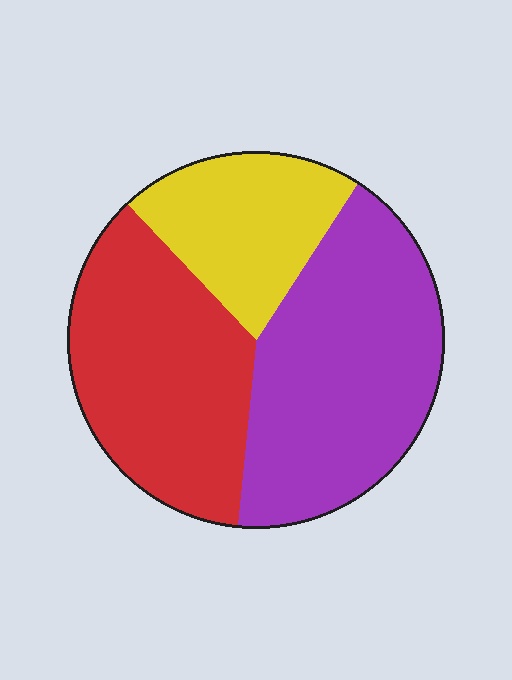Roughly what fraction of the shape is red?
Red takes up about three eighths (3/8) of the shape.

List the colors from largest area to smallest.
From largest to smallest: purple, red, yellow.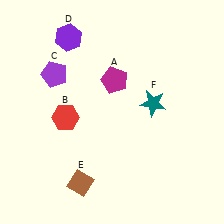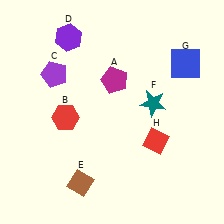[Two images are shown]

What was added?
A blue square (G), a red diamond (H) were added in Image 2.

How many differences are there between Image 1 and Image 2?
There are 2 differences between the two images.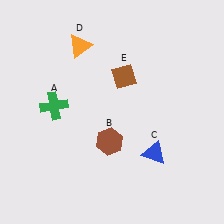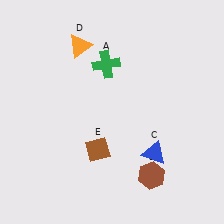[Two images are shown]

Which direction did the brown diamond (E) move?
The brown diamond (E) moved down.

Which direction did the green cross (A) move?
The green cross (A) moved right.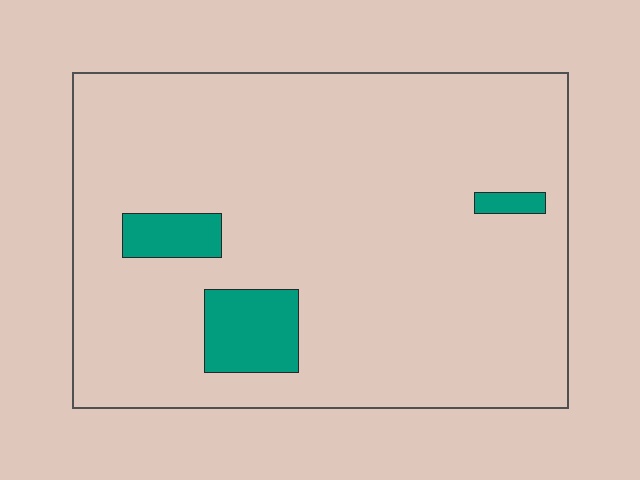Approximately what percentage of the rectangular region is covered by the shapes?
Approximately 10%.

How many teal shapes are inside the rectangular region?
3.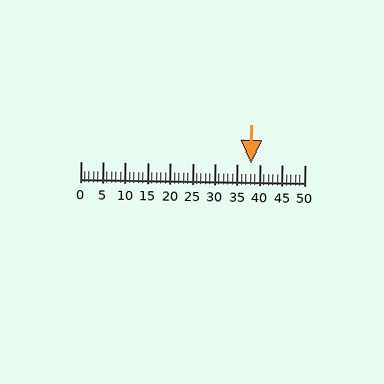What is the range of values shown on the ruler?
The ruler shows values from 0 to 50.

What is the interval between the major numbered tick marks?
The major tick marks are spaced 5 units apart.